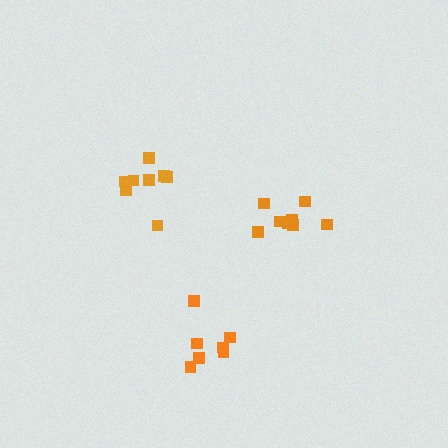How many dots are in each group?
Group 1: 8 dots, Group 2: 8 dots, Group 3: 7 dots (23 total).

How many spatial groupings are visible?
There are 3 spatial groupings.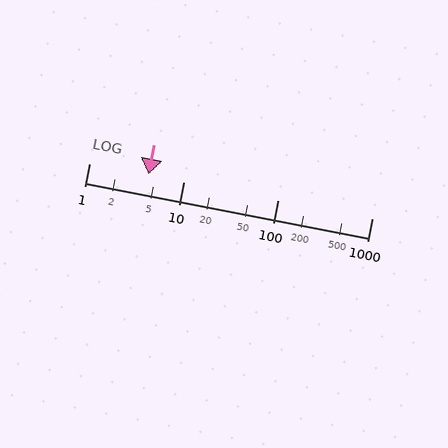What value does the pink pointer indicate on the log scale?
The pointer indicates approximately 4.3.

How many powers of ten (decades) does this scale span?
The scale spans 3 decades, from 1 to 1000.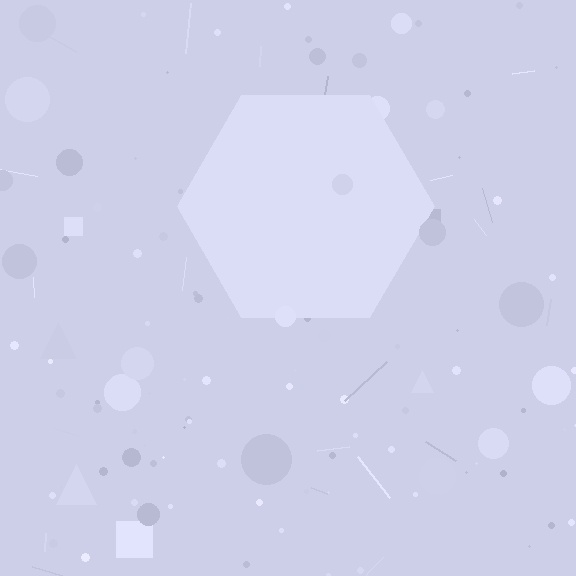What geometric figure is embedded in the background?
A hexagon is embedded in the background.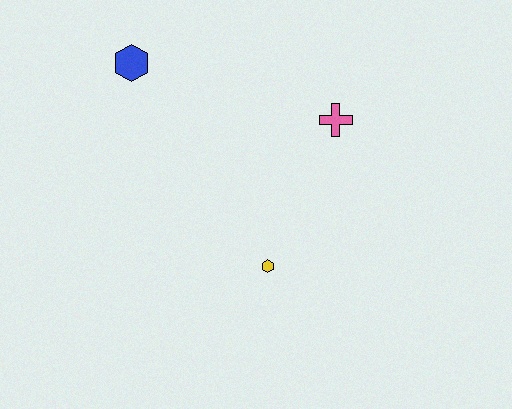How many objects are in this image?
There are 3 objects.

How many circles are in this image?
There are no circles.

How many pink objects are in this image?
There is 1 pink object.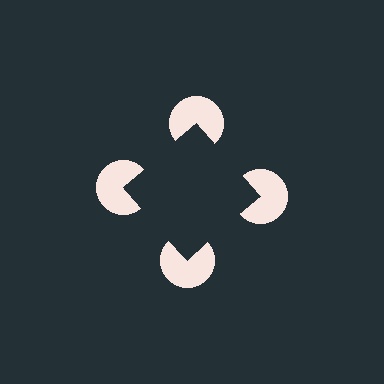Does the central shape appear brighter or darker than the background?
It typically appears slightly darker than the background, even though no actual brightness change is drawn.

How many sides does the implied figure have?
4 sides.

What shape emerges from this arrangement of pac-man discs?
An illusory square — its edges are inferred from the aligned wedge cuts in the pac-man discs, not physically drawn.